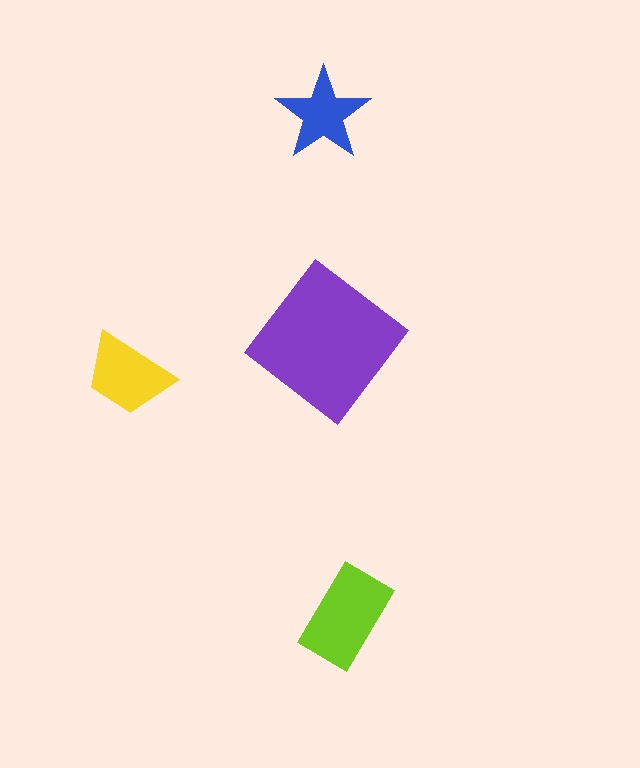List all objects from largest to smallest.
The purple diamond, the lime rectangle, the yellow trapezoid, the blue star.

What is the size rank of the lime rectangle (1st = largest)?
2nd.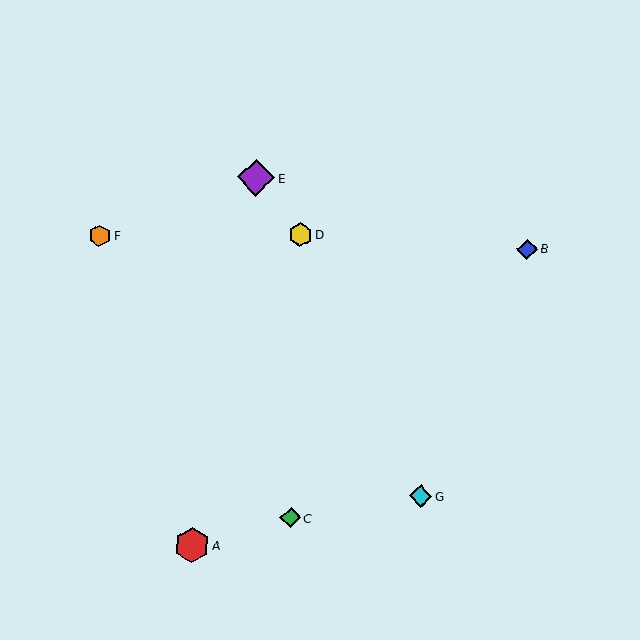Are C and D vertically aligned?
Yes, both are at x≈291.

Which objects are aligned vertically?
Objects C, D are aligned vertically.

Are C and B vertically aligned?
No, C is at x≈291 and B is at x≈527.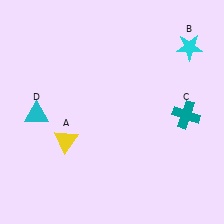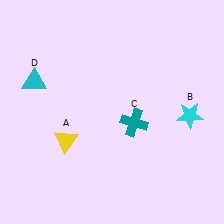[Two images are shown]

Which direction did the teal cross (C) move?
The teal cross (C) moved left.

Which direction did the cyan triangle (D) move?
The cyan triangle (D) moved up.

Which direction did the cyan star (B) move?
The cyan star (B) moved down.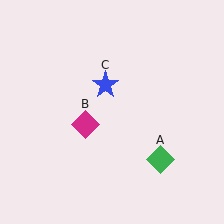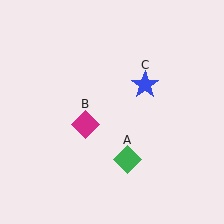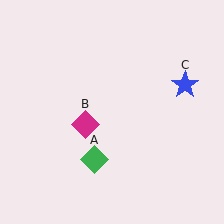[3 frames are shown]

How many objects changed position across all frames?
2 objects changed position: green diamond (object A), blue star (object C).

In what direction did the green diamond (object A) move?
The green diamond (object A) moved left.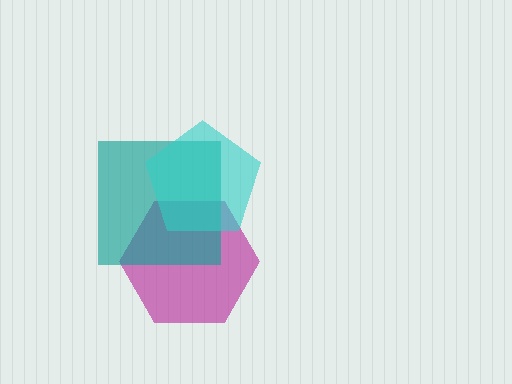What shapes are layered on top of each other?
The layered shapes are: a magenta hexagon, a teal square, a cyan pentagon.